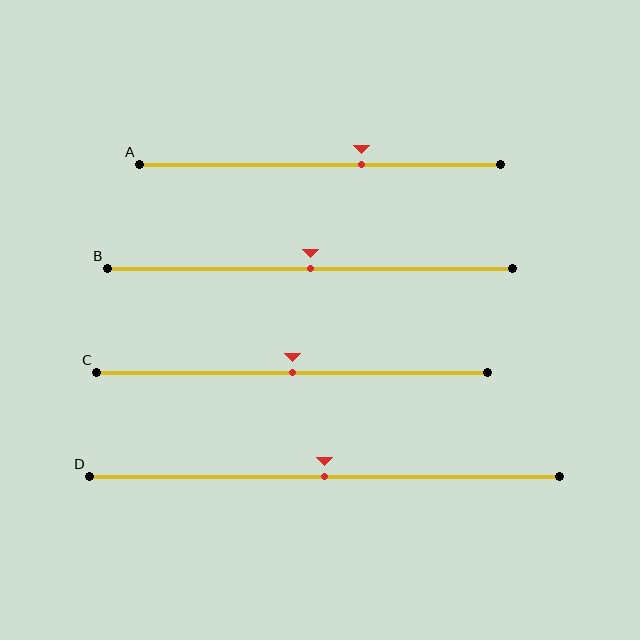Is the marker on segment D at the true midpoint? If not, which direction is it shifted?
Yes, the marker on segment D is at the true midpoint.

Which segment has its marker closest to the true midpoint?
Segment B has its marker closest to the true midpoint.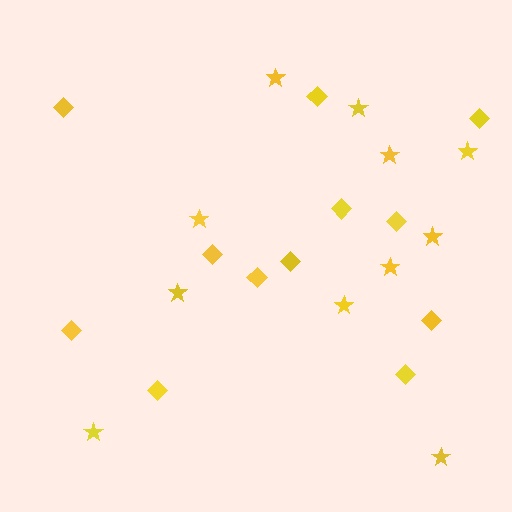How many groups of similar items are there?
There are 2 groups: one group of stars (11) and one group of diamonds (12).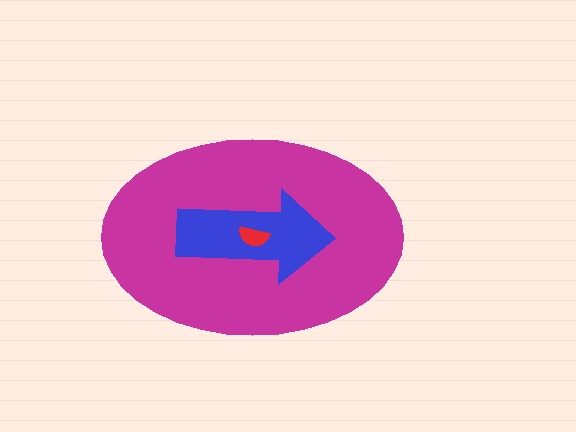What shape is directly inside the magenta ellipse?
The blue arrow.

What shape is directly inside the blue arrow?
The red semicircle.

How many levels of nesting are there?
3.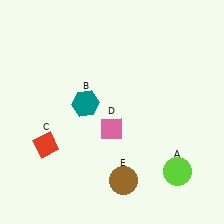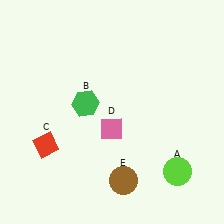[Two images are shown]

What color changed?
The hexagon (B) changed from teal in Image 1 to green in Image 2.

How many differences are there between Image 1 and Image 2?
There is 1 difference between the two images.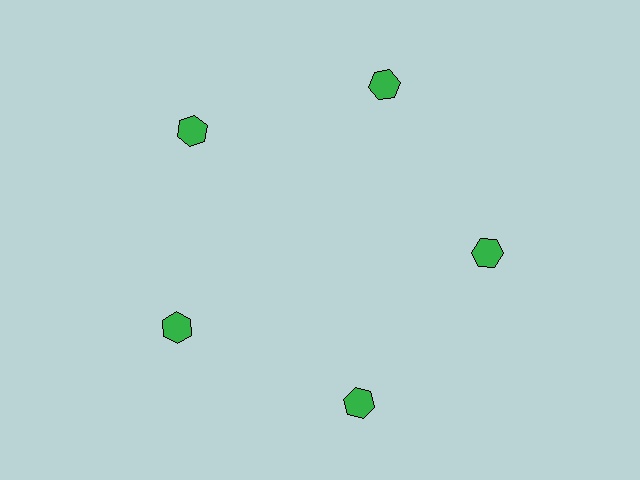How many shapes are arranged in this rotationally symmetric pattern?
There are 5 shapes, arranged in 5 groups of 1.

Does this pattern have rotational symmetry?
Yes, this pattern has 5-fold rotational symmetry. It looks the same after rotating 72 degrees around the center.